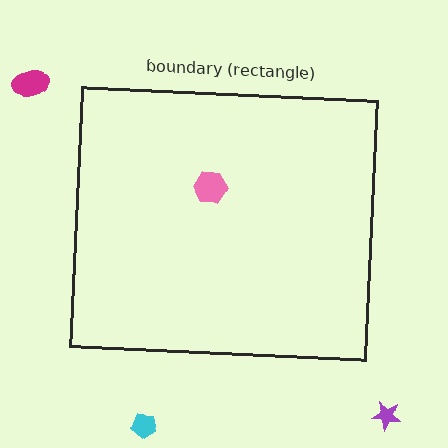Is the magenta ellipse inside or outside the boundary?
Outside.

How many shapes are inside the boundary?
1 inside, 3 outside.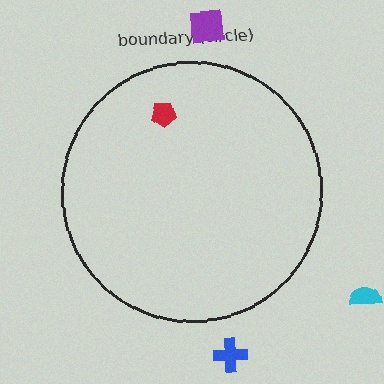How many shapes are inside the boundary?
1 inside, 3 outside.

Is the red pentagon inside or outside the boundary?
Inside.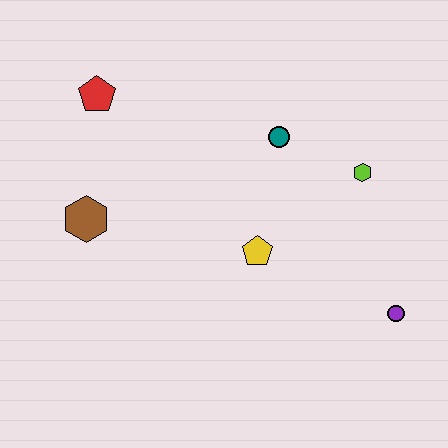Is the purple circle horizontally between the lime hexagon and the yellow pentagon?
No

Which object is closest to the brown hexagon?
The red pentagon is closest to the brown hexagon.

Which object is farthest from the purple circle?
The red pentagon is farthest from the purple circle.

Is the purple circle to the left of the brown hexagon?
No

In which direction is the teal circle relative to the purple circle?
The teal circle is above the purple circle.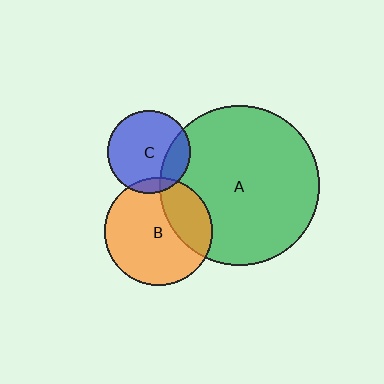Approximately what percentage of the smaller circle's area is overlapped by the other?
Approximately 20%.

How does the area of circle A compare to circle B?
Approximately 2.2 times.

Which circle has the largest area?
Circle A (green).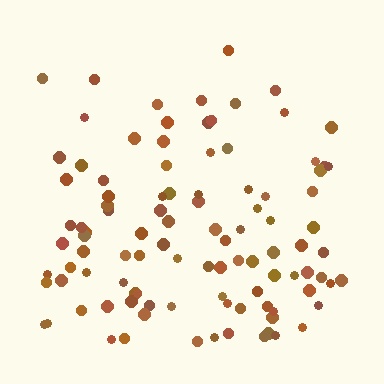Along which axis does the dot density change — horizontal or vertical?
Vertical.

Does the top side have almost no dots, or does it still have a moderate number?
Still a moderate number, just noticeably fewer than the bottom.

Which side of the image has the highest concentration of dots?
The bottom.